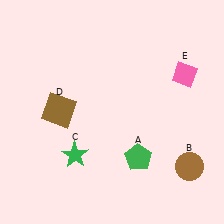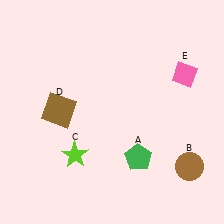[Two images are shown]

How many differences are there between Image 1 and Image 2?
There is 1 difference between the two images.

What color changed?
The star (C) changed from green in Image 1 to lime in Image 2.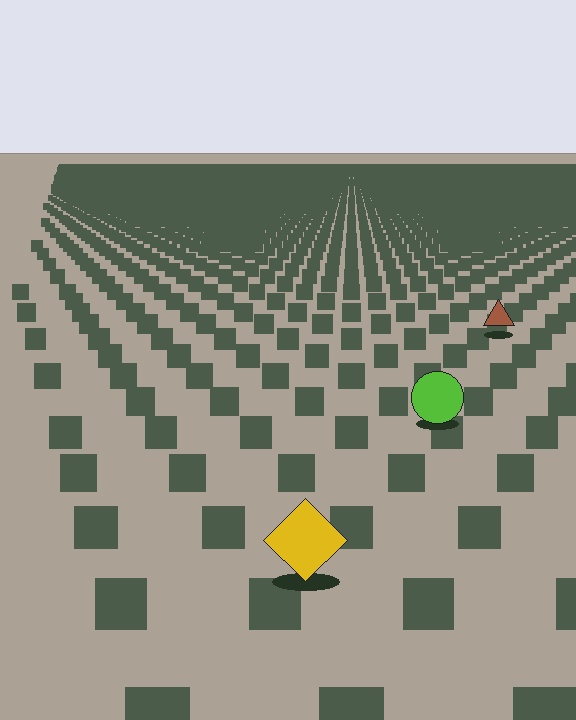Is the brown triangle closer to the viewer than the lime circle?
No. The lime circle is closer — you can tell from the texture gradient: the ground texture is coarser near it.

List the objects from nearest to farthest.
From nearest to farthest: the yellow diamond, the lime circle, the brown triangle.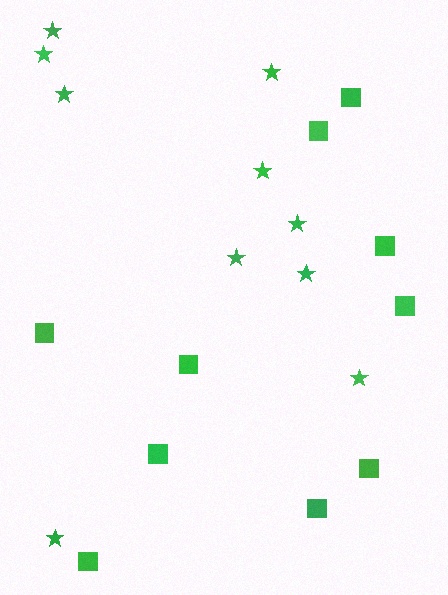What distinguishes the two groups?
There are 2 groups: one group of stars (10) and one group of squares (10).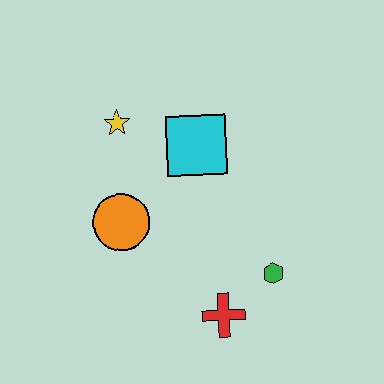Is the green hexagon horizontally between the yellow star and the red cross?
No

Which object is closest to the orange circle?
The yellow star is closest to the orange circle.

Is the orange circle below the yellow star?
Yes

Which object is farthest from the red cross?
The yellow star is farthest from the red cross.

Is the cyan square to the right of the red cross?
No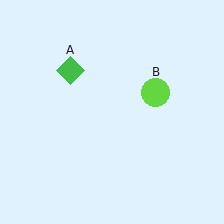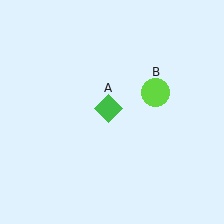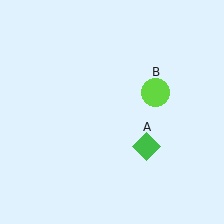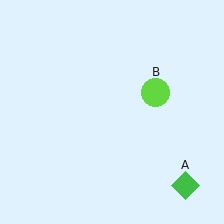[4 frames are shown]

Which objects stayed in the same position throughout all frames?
Lime circle (object B) remained stationary.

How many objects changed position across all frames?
1 object changed position: green diamond (object A).